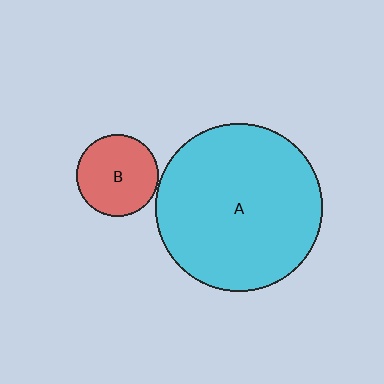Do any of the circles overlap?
No, none of the circles overlap.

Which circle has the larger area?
Circle A (cyan).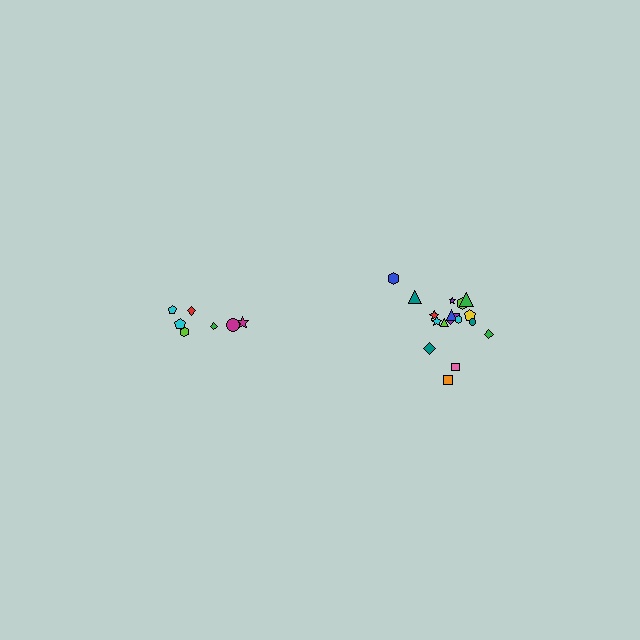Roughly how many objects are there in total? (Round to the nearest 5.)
Roughly 25 objects in total.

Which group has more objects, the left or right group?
The right group.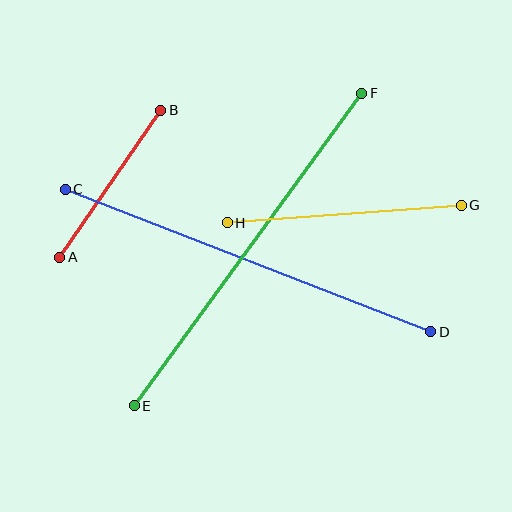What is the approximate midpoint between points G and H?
The midpoint is at approximately (344, 214) pixels.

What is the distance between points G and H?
The distance is approximately 235 pixels.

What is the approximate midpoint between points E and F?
The midpoint is at approximately (248, 249) pixels.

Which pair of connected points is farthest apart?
Points C and D are farthest apart.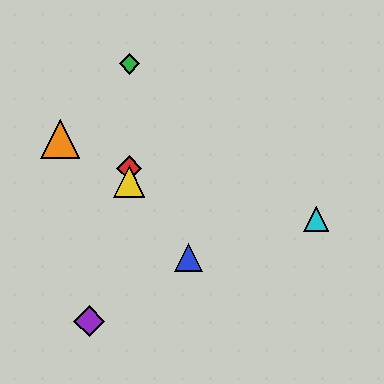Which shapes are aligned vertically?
The red diamond, the green diamond, the yellow triangle are aligned vertically.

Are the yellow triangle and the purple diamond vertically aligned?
No, the yellow triangle is at x≈129 and the purple diamond is at x≈89.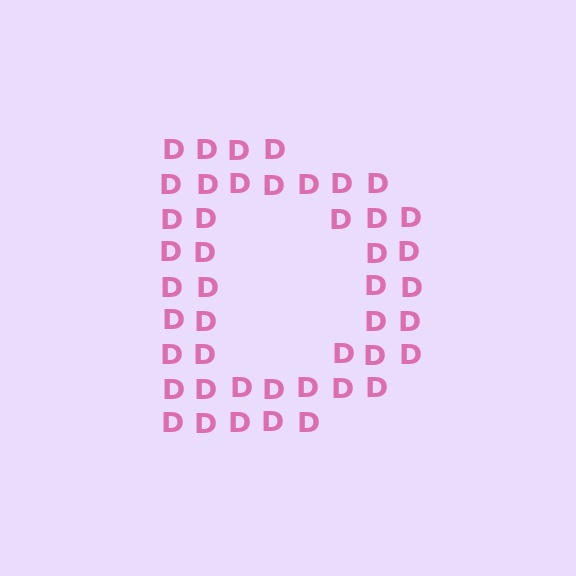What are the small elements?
The small elements are letter D's.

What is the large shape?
The large shape is the letter D.